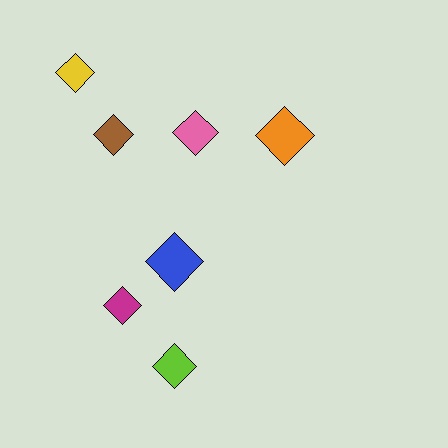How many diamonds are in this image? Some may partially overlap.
There are 7 diamonds.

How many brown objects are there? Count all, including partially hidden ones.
There is 1 brown object.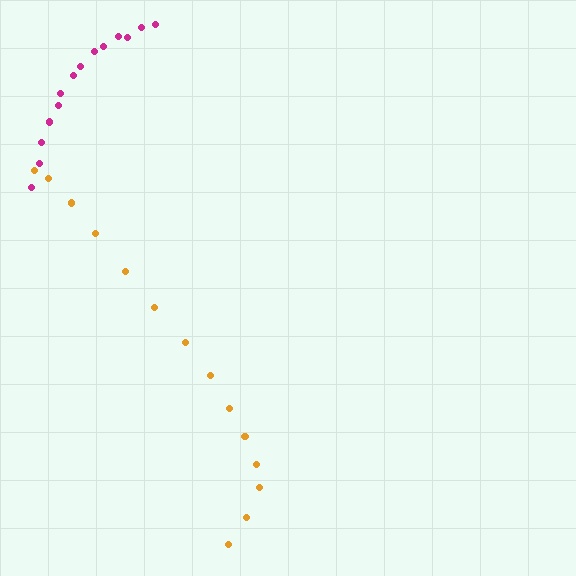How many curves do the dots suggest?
There are 2 distinct paths.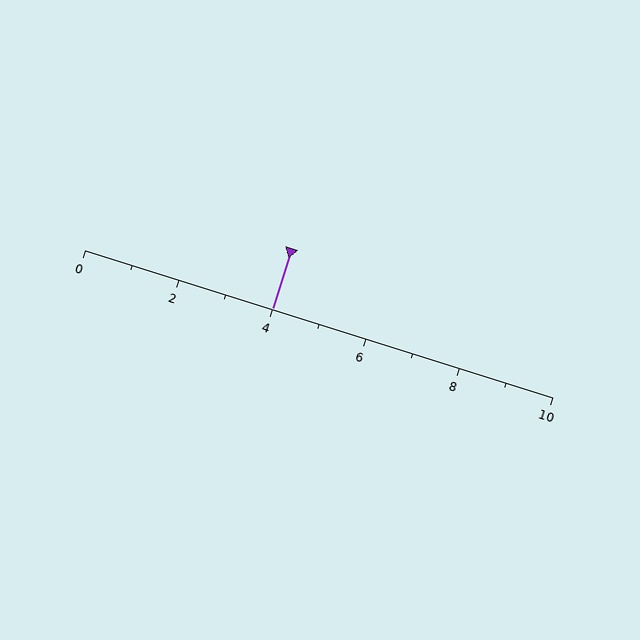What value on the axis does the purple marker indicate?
The marker indicates approximately 4.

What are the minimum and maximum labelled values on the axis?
The axis runs from 0 to 10.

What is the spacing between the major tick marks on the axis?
The major ticks are spaced 2 apart.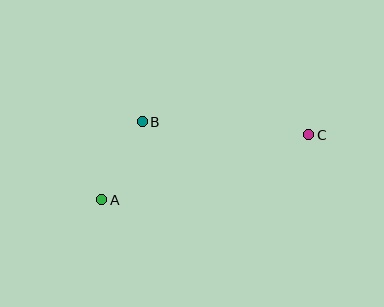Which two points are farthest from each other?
Points A and C are farthest from each other.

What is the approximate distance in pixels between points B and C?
The distance between B and C is approximately 167 pixels.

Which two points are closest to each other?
Points A and B are closest to each other.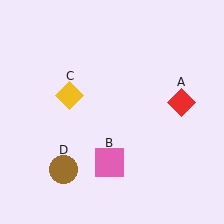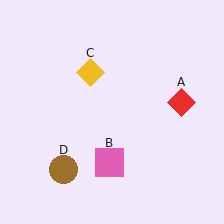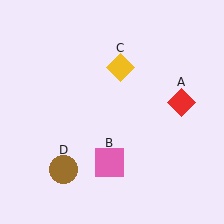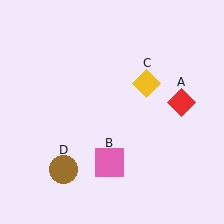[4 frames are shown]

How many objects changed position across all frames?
1 object changed position: yellow diamond (object C).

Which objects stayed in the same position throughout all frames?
Red diamond (object A) and pink square (object B) and brown circle (object D) remained stationary.